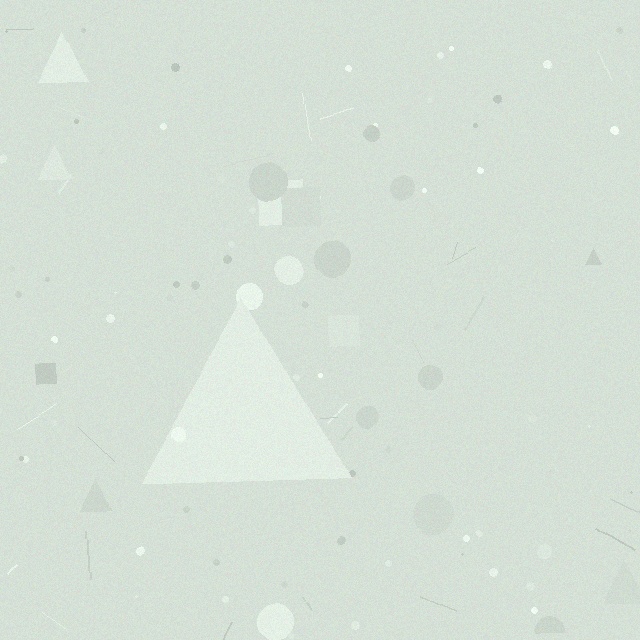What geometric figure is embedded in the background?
A triangle is embedded in the background.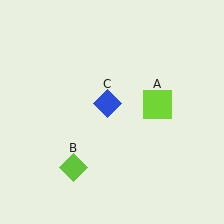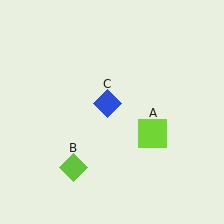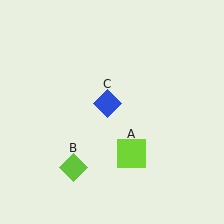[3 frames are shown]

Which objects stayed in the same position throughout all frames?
Lime diamond (object B) and blue diamond (object C) remained stationary.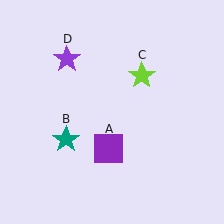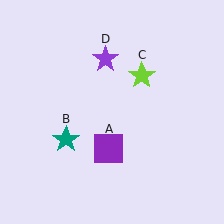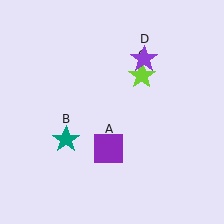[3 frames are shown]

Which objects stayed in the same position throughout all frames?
Purple square (object A) and teal star (object B) and lime star (object C) remained stationary.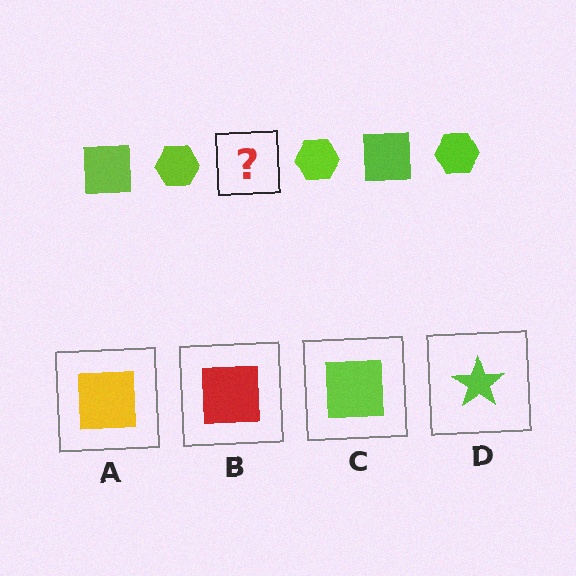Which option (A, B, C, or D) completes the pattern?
C.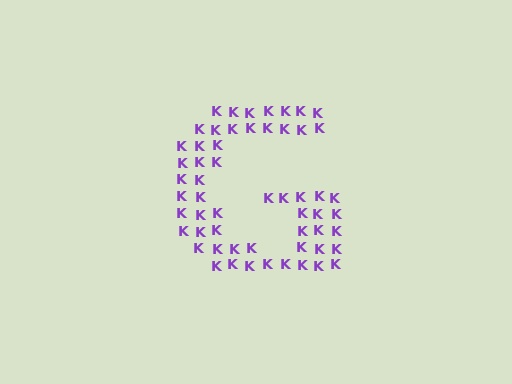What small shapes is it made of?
It is made of small letter K's.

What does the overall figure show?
The overall figure shows the letter G.